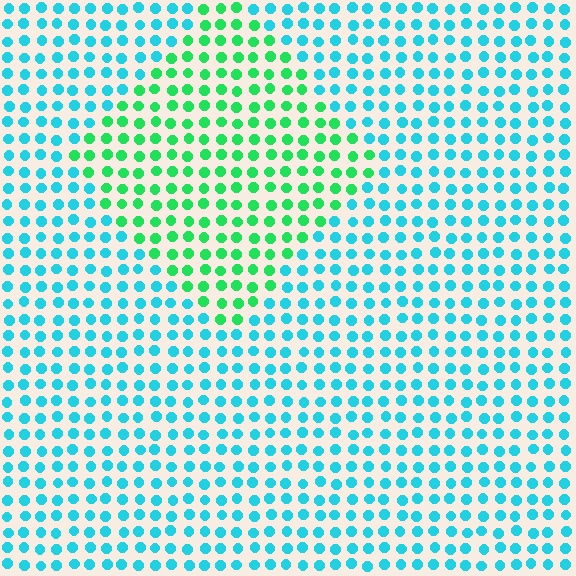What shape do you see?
I see a diamond.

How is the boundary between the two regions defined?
The boundary is defined purely by a slight shift in hue (about 47 degrees). Spacing, size, and orientation are identical on both sides.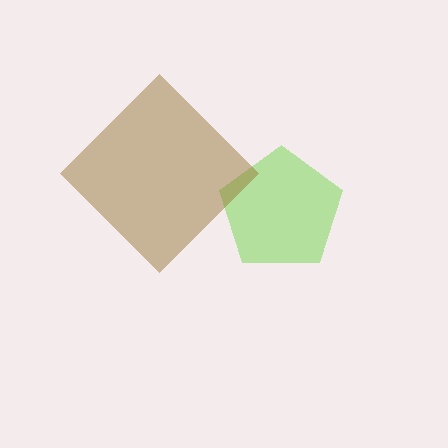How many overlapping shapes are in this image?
There are 2 overlapping shapes in the image.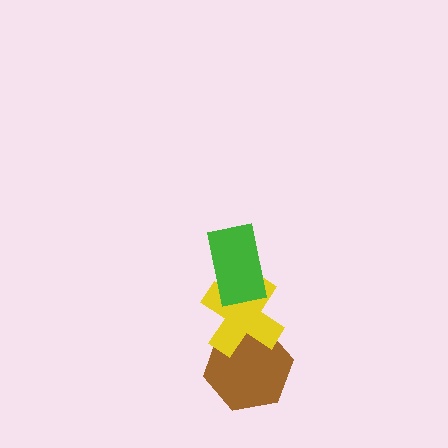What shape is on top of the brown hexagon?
The yellow cross is on top of the brown hexagon.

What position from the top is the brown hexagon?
The brown hexagon is 3rd from the top.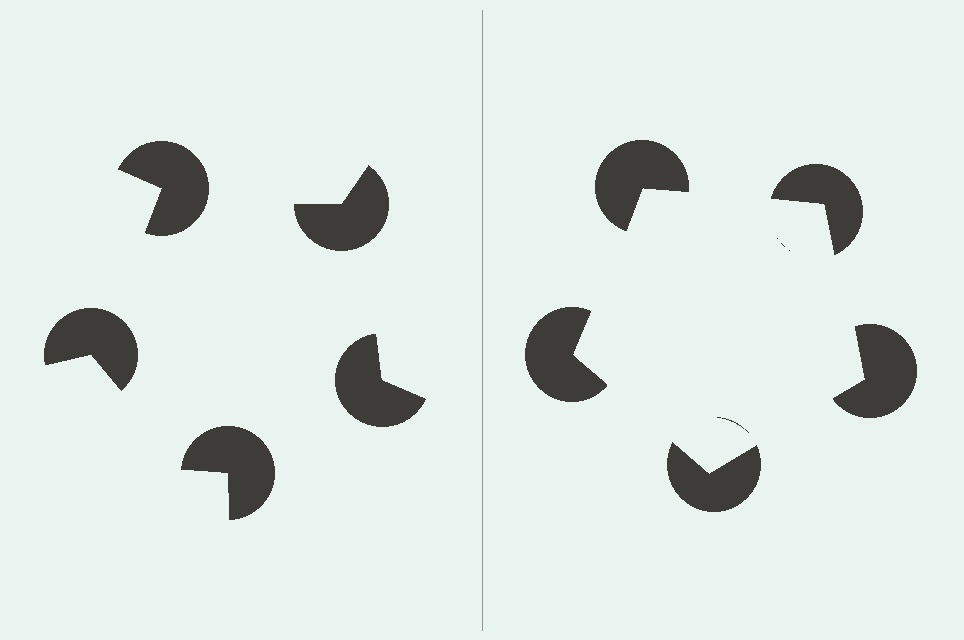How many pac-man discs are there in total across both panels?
10 — 5 on each side.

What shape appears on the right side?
An illusory pentagon.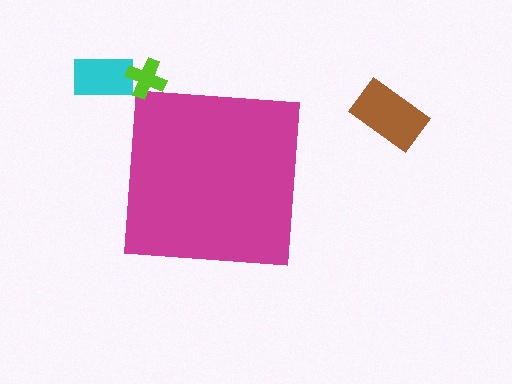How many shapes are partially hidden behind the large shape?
0 shapes are partially hidden.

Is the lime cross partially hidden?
No, the lime cross is fully visible.